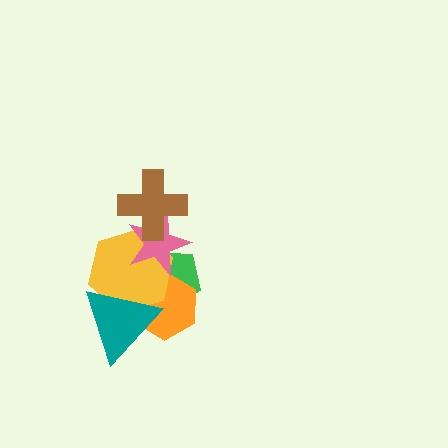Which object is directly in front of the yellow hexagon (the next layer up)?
The pink star is directly in front of the yellow hexagon.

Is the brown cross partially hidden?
No, no other shape covers it.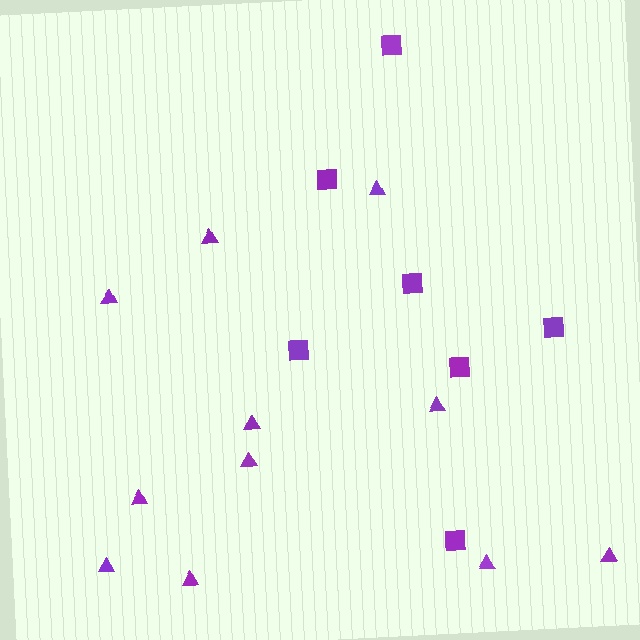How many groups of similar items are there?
There are 2 groups: one group of squares (7) and one group of triangles (11).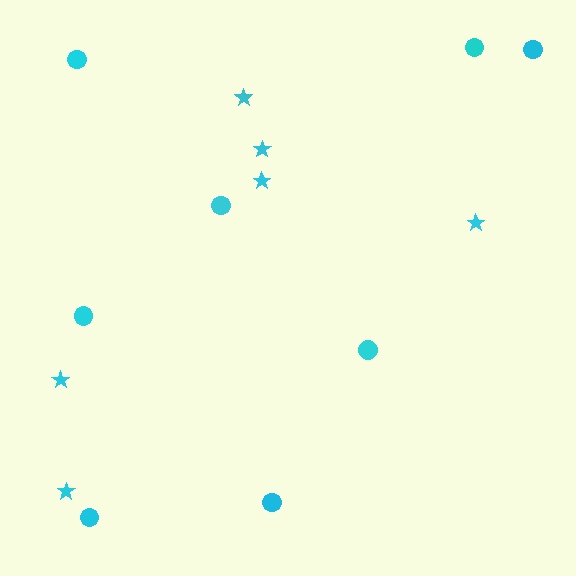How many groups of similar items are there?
There are 2 groups: one group of stars (6) and one group of circles (8).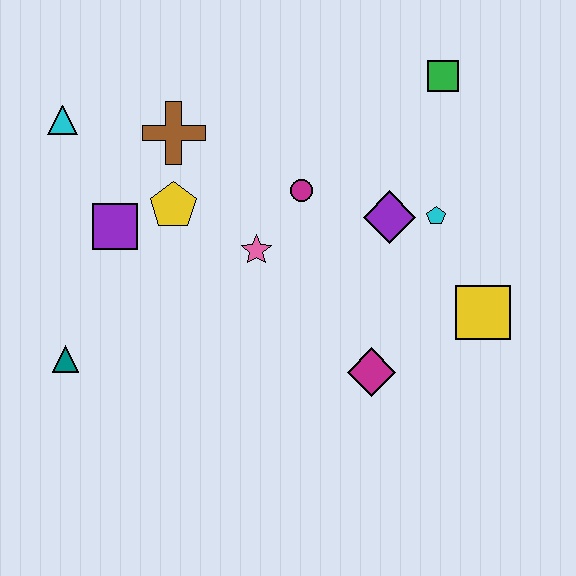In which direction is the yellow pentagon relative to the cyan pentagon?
The yellow pentagon is to the left of the cyan pentagon.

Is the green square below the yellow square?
No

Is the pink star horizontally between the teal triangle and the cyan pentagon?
Yes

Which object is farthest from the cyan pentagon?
The teal triangle is farthest from the cyan pentagon.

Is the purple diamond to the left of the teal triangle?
No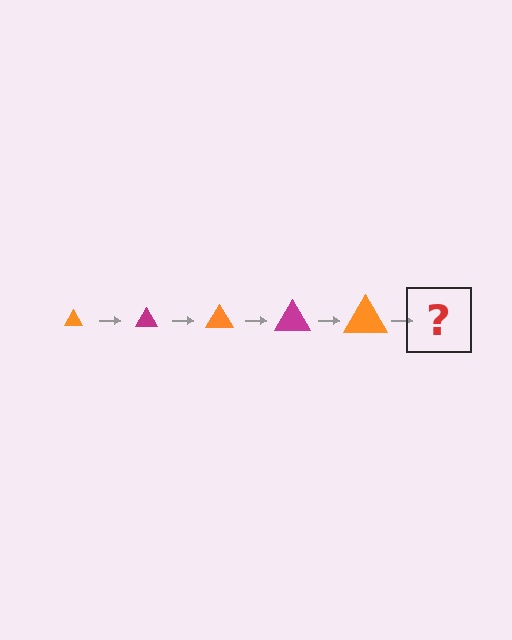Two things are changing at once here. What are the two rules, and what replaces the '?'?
The two rules are that the triangle grows larger each step and the color cycles through orange and magenta. The '?' should be a magenta triangle, larger than the previous one.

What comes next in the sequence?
The next element should be a magenta triangle, larger than the previous one.